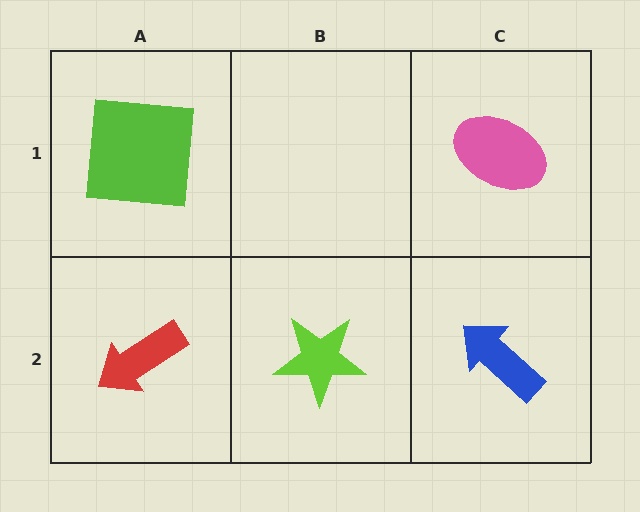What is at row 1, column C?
A pink ellipse.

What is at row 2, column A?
A red arrow.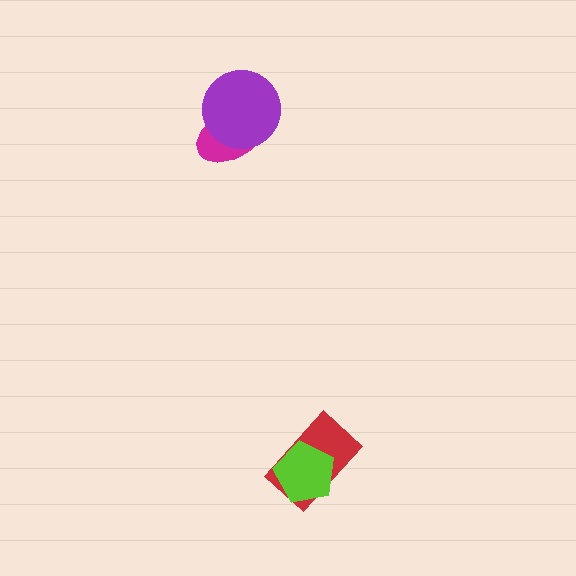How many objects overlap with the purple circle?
1 object overlaps with the purple circle.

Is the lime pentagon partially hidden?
No, no other shape covers it.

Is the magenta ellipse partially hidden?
Yes, it is partially covered by another shape.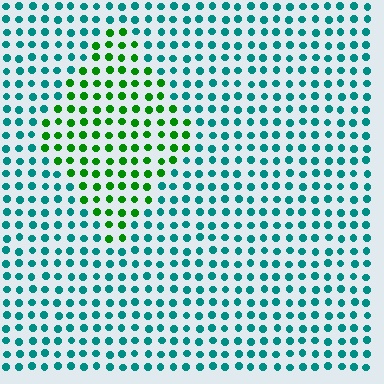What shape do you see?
I see a diamond.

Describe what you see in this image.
The image is filled with small teal elements in a uniform arrangement. A diamond-shaped region is visible where the elements are tinted to a slightly different hue, forming a subtle color boundary.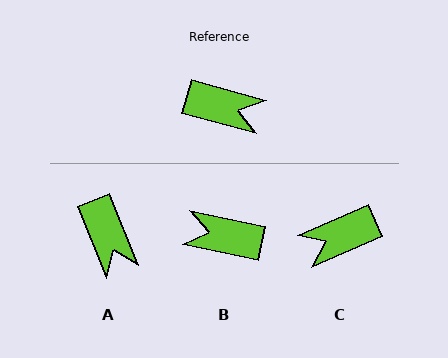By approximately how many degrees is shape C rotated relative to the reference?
Approximately 141 degrees clockwise.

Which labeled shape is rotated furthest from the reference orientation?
B, about 176 degrees away.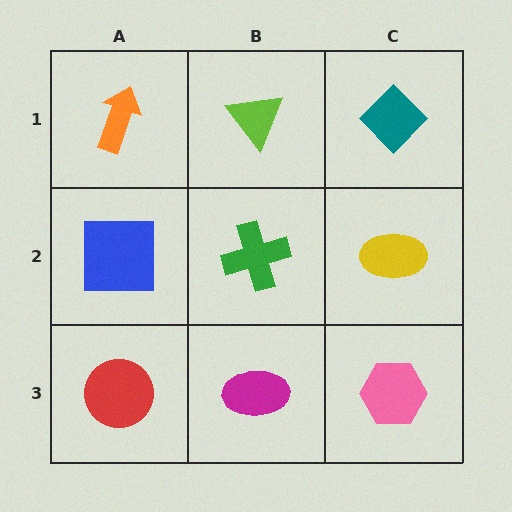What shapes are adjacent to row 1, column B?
A green cross (row 2, column B), an orange arrow (row 1, column A), a teal diamond (row 1, column C).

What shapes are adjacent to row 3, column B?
A green cross (row 2, column B), a red circle (row 3, column A), a pink hexagon (row 3, column C).